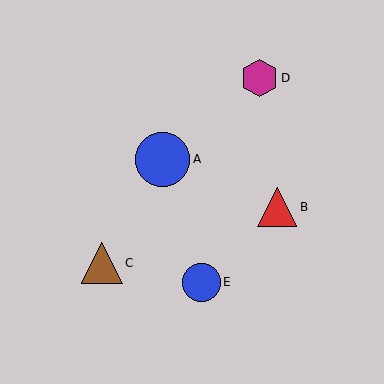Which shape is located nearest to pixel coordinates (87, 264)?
The brown triangle (labeled C) at (102, 263) is nearest to that location.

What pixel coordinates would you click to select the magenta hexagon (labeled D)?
Click at (260, 78) to select the magenta hexagon D.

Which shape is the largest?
The blue circle (labeled A) is the largest.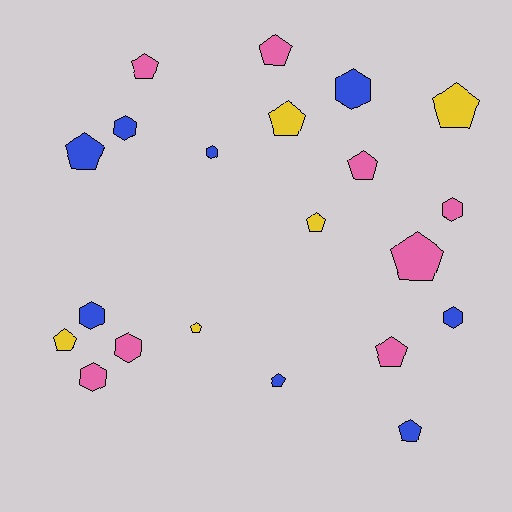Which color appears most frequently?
Blue, with 8 objects.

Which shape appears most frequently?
Pentagon, with 13 objects.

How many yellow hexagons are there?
There are no yellow hexagons.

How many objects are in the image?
There are 21 objects.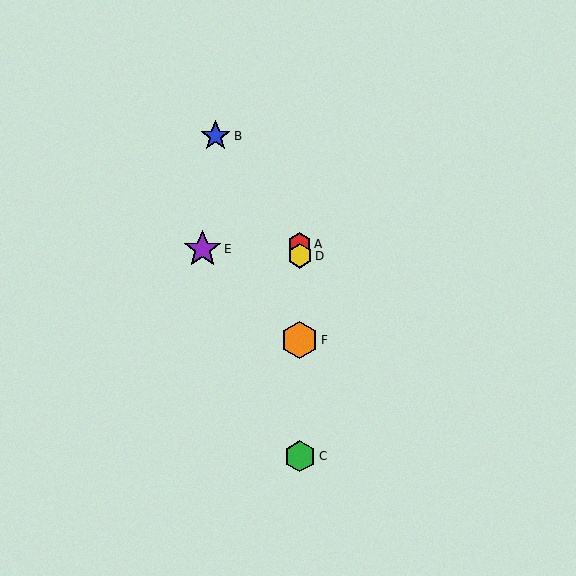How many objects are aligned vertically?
4 objects (A, C, D, F) are aligned vertically.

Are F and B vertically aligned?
No, F is at x≈300 and B is at x≈216.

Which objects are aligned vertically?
Objects A, C, D, F are aligned vertically.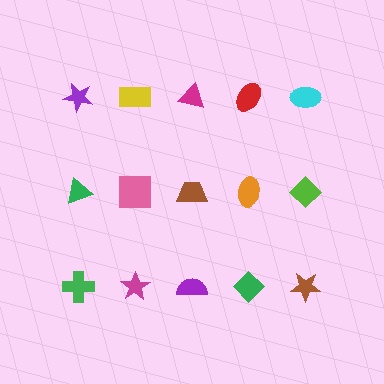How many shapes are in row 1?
5 shapes.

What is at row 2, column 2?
A pink square.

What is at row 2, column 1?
A green triangle.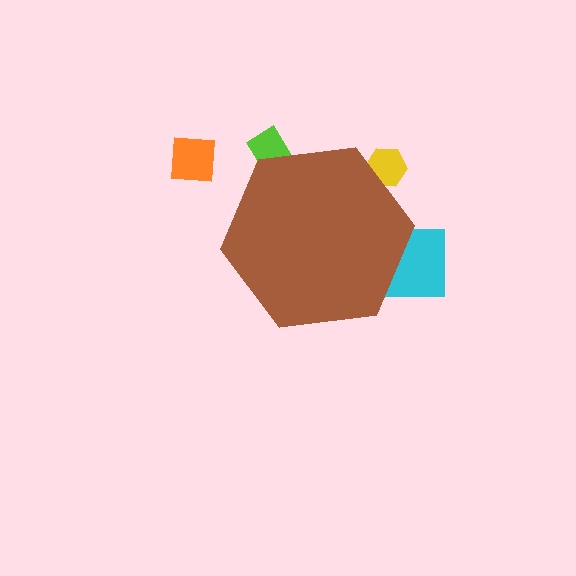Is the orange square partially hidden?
No, the orange square is fully visible.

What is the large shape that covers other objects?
A brown hexagon.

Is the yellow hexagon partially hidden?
Yes, the yellow hexagon is partially hidden behind the brown hexagon.